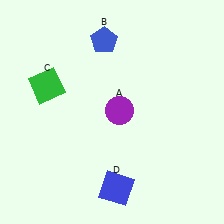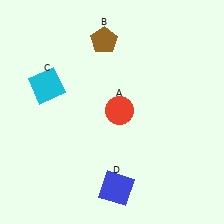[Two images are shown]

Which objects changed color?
A changed from purple to red. B changed from blue to brown. C changed from green to cyan.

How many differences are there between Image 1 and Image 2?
There are 3 differences between the two images.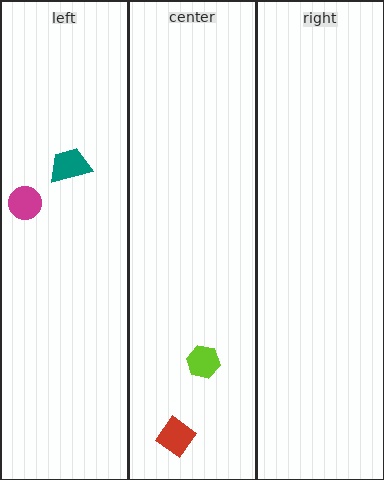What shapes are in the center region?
The lime hexagon, the red diamond.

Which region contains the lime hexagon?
The center region.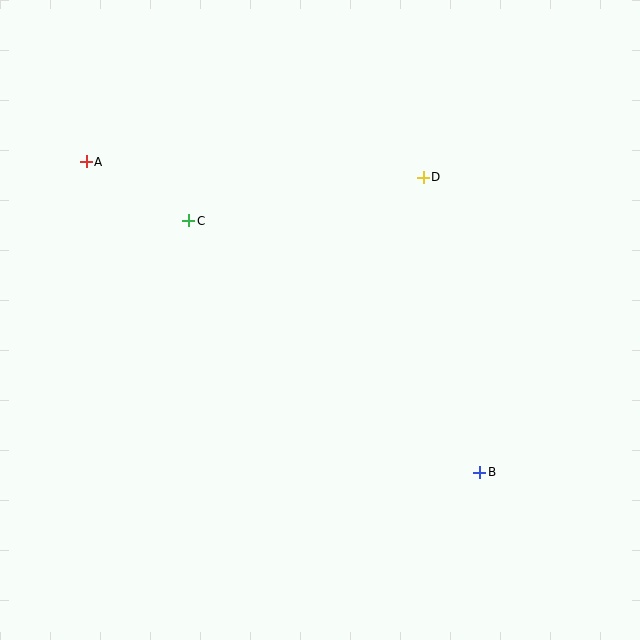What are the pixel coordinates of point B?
Point B is at (480, 472).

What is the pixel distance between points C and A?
The distance between C and A is 118 pixels.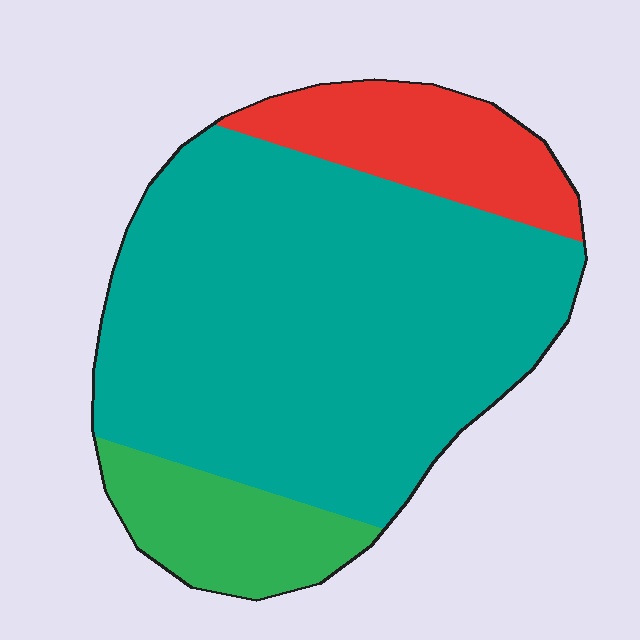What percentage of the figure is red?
Red covers around 15% of the figure.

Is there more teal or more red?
Teal.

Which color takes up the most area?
Teal, at roughly 70%.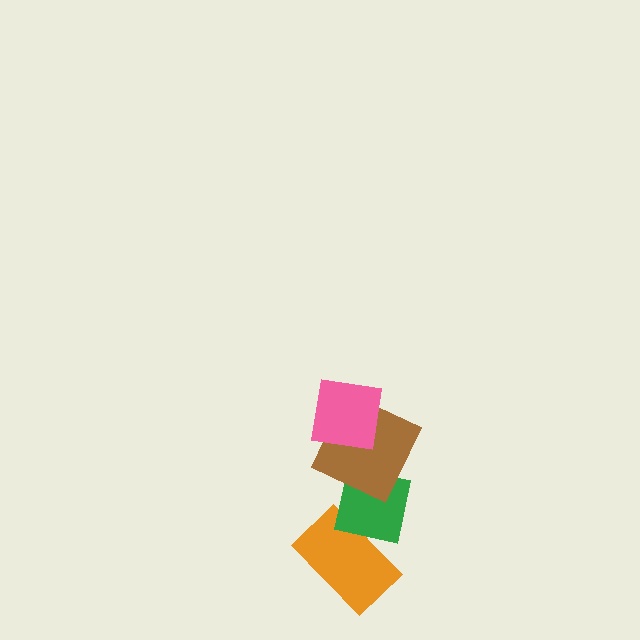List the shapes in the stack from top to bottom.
From top to bottom: the pink square, the brown square, the green square, the orange rectangle.